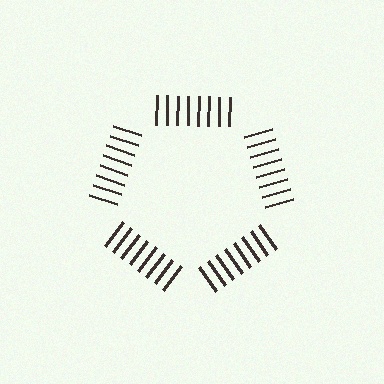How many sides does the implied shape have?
5 sides — the line-ends trace a pentagon.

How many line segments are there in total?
40 — 8 along each of the 5 edges.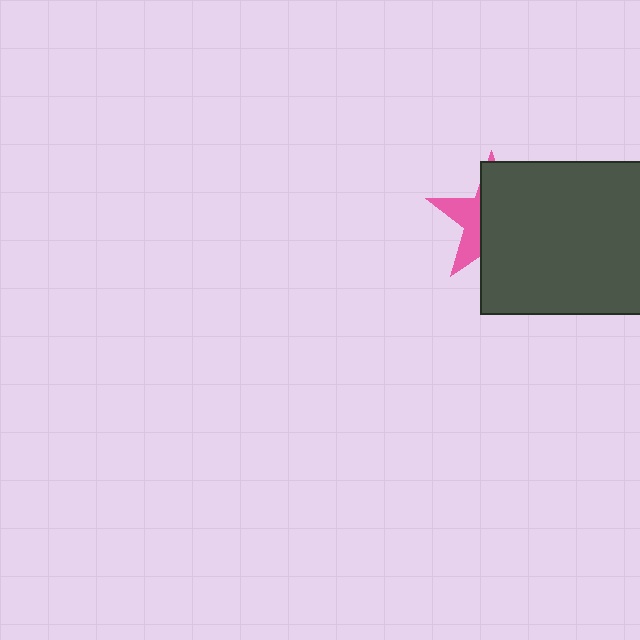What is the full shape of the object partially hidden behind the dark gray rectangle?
The partially hidden object is a pink star.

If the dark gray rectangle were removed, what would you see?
You would see the complete pink star.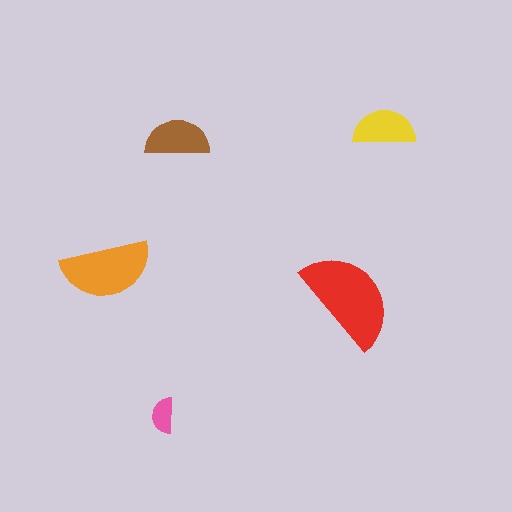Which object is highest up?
The yellow semicircle is topmost.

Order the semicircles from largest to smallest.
the red one, the orange one, the brown one, the yellow one, the pink one.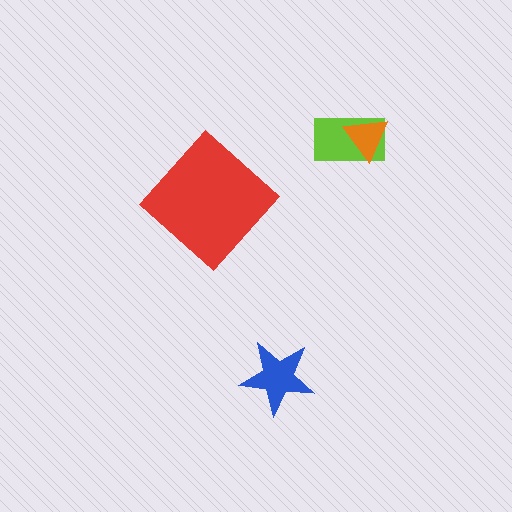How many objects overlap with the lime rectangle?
1 object overlaps with the lime rectangle.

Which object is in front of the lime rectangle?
The orange triangle is in front of the lime rectangle.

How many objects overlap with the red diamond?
0 objects overlap with the red diamond.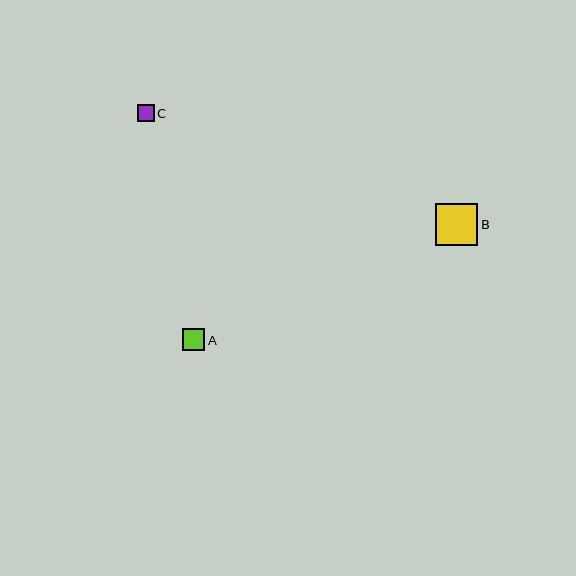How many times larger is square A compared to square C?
Square A is approximately 1.4 times the size of square C.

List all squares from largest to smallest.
From largest to smallest: B, A, C.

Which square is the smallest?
Square C is the smallest with a size of approximately 16 pixels.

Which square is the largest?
Square B is the largest with a size of approximately 42 pixels.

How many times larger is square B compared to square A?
Square B is approximately 1.9 times the size of square A.